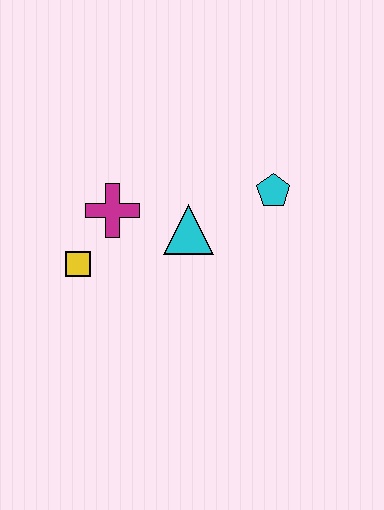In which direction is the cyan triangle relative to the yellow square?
The cyan triangle is to the right of the yellow square.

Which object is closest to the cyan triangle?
The magenta cross is closest to the cyan triangle.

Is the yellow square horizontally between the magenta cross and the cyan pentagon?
No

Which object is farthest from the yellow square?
The cyan pentagon is farthest from the yellow square.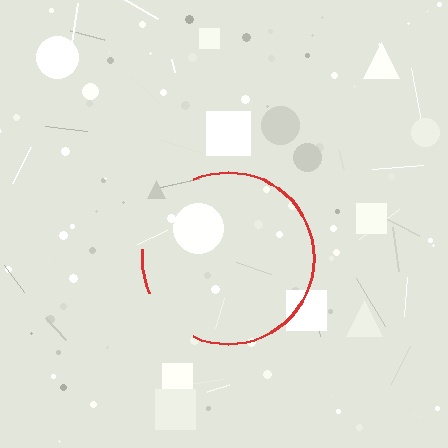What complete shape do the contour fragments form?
The contour fragments form a circle.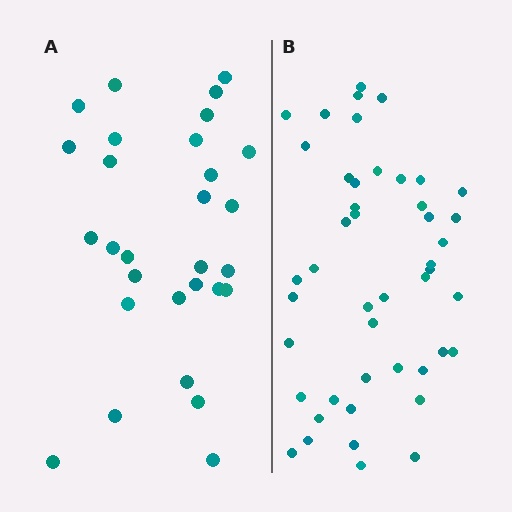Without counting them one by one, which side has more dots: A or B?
Region B (the right region) has more dots.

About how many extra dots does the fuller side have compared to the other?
Region B has approximately 15 more dots than region A.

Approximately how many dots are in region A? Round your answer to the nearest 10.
About 30 dots. (The exact count is 29, which rounds to 30.)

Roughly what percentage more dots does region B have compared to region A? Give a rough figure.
About 60% more.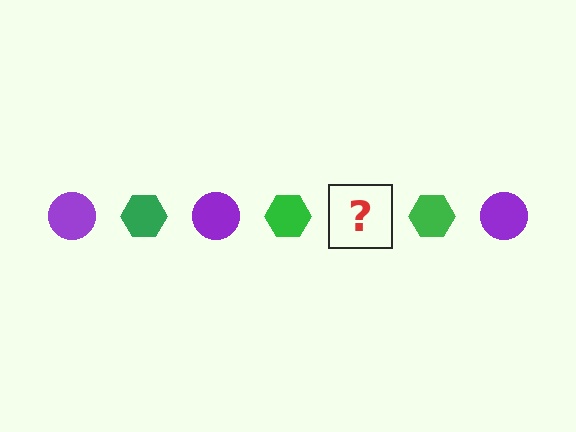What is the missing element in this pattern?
The missing element is a purple circle.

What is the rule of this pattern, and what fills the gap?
The rule is that the pattern alternates between purple circle and green hexagon. The gap should be filled with a purple circle.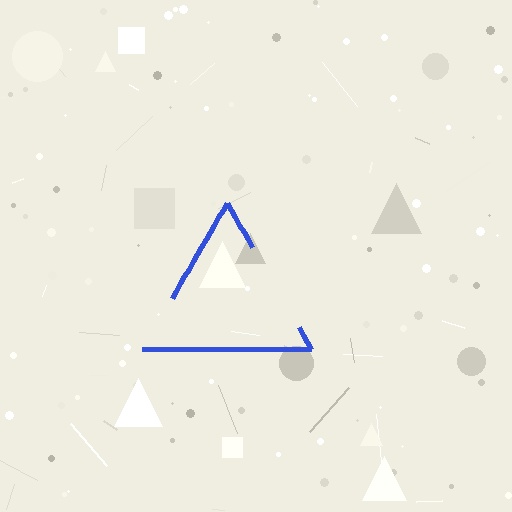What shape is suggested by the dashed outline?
The dashed outline suggests a triangle.